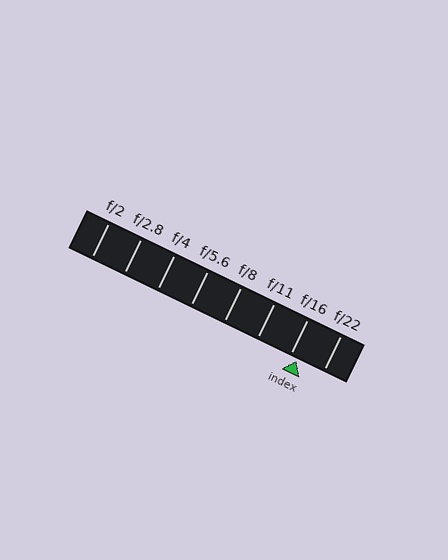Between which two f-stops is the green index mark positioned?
The index mark is between f/16 and f/22.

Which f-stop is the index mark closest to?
The index mark is closest to f/16.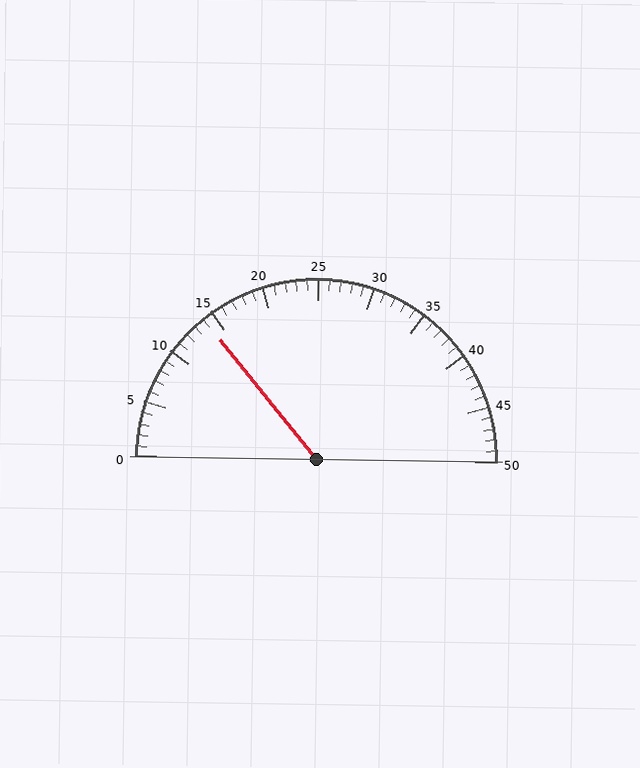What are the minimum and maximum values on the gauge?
The gauge ranges from 0 to 50.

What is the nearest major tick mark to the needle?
The nearest major tick mark is 15.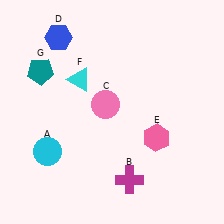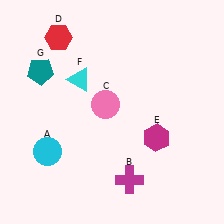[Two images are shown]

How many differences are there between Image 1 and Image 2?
There are 2 differences between the two images.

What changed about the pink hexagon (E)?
In Image 1, E is pink. In Image 2, it changed to magenta.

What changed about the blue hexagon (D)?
In Image 1, D is blue. In Image 2, it changed to red.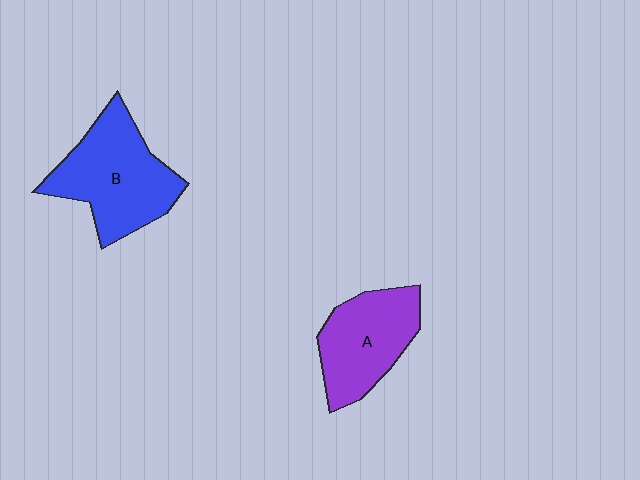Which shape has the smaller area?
Shape A (purple).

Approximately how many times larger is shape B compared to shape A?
Approximately 1.3 times.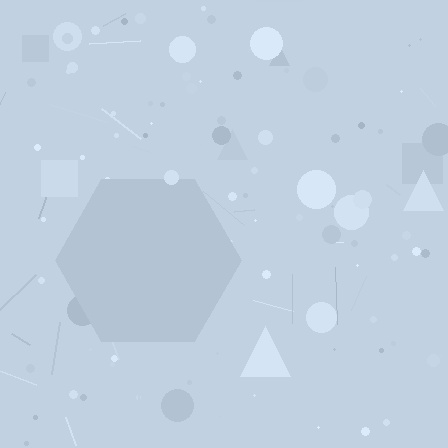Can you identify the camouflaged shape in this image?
The camouflaged shape is a hexagon.